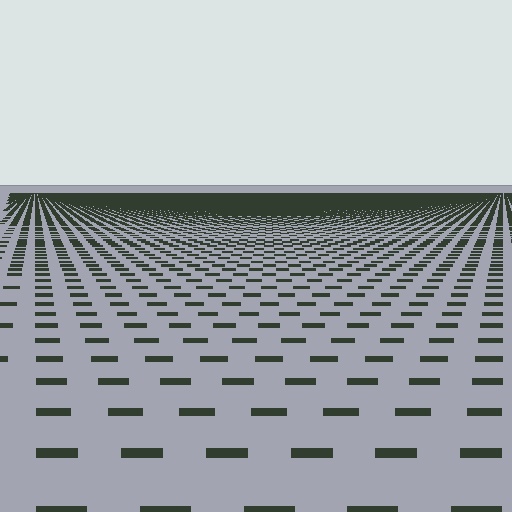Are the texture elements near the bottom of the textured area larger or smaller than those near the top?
Larger. Near the bottom, elements are closer to the viewer and appear at a bigger on-screen size.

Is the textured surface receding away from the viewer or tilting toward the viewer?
The surface is receding away from the viewer. Texture elements get smaller and denser toward the top.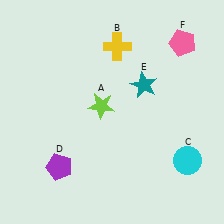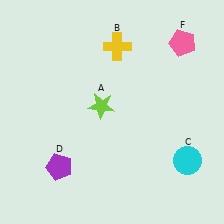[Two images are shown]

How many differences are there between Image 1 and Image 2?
There is 1 difference between the two images.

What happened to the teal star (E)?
The teal star (E) was removed in Image 2. It was in the top-right area of Image 1.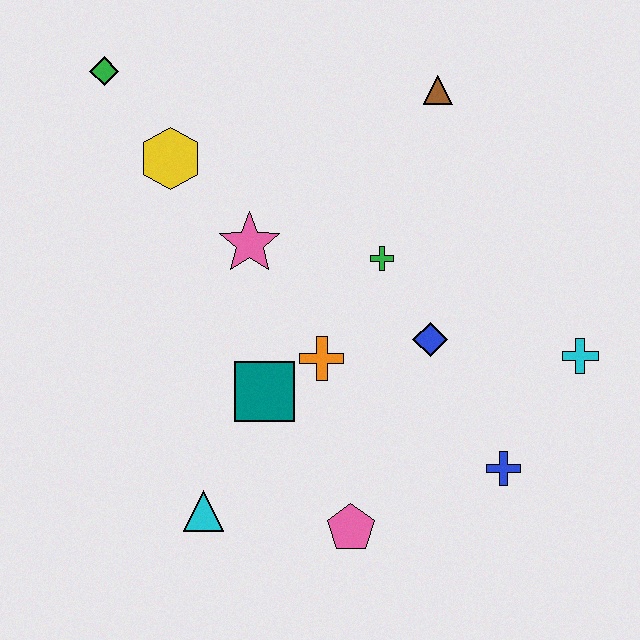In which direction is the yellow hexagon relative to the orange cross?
The yellow hexagon is above the orange cross.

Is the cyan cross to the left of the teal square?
No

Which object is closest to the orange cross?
The teal square is closest to the orange cross.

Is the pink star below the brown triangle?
Yes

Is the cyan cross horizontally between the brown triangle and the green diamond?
No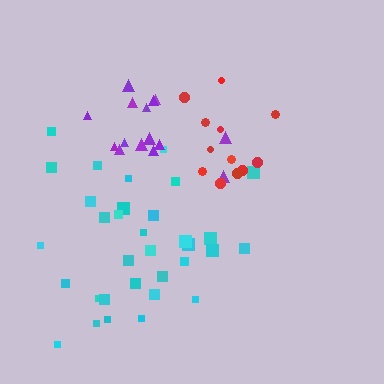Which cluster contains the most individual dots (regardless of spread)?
Cyan (33).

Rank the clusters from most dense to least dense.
purple, red, cyan.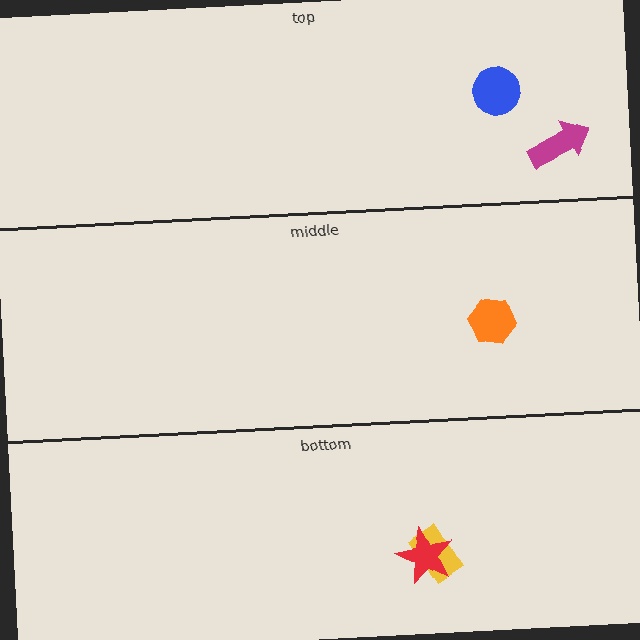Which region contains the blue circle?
The top region.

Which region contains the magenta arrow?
The top region.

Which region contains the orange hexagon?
The middle region.